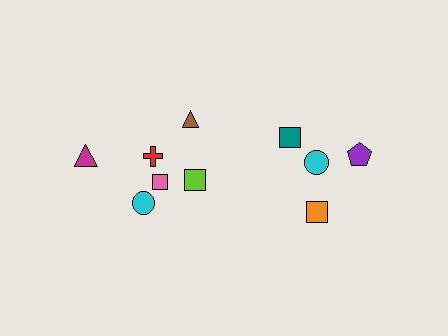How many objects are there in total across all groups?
There are 10 objects.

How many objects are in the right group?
There are 4 objects.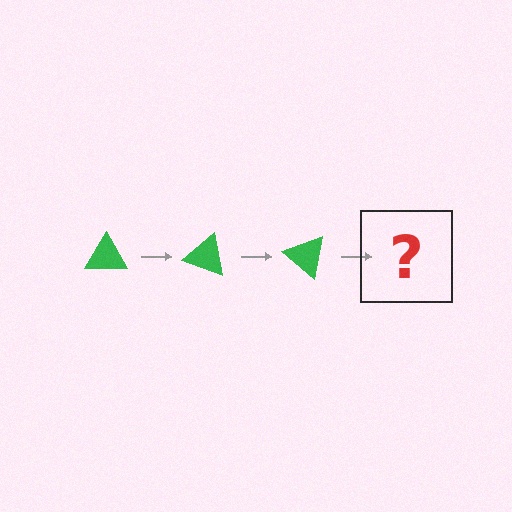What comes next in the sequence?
The next element should be a green triangle rotated 60 degrees.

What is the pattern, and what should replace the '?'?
The pattern is that the triangle rotates 20 degrees each step. The '?' should be a green triangle rotated 60 degrees.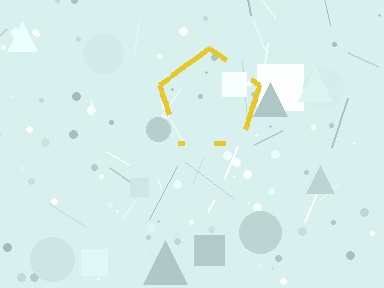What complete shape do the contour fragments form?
The contour fragments form a pentagon.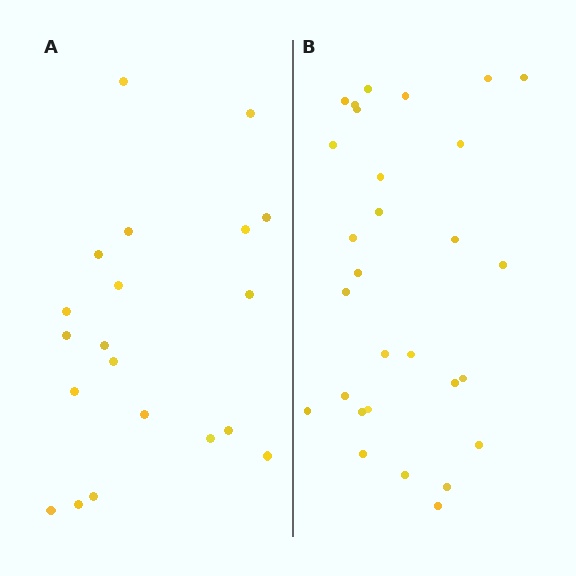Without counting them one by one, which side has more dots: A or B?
Region B (the right region) has more dots.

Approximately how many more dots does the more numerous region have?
Region B has roughly 8 or so more dots than region A.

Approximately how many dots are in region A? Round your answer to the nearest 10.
About 20 dots.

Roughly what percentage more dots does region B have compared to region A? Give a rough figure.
About 45% more.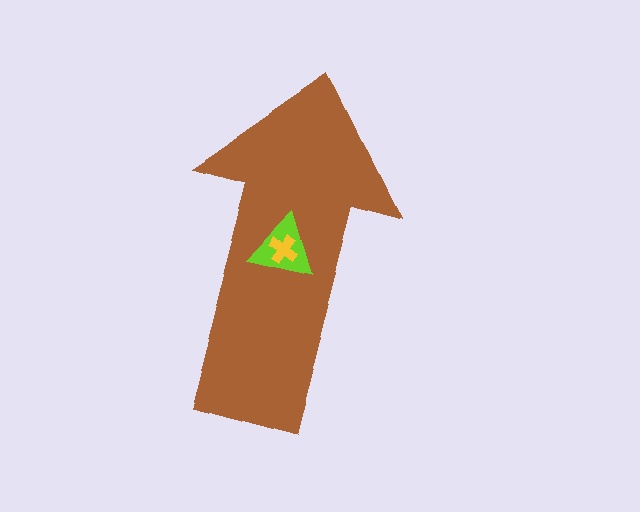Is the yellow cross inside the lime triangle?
Yes.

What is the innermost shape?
The yellow cross.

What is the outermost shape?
The brown arrow.